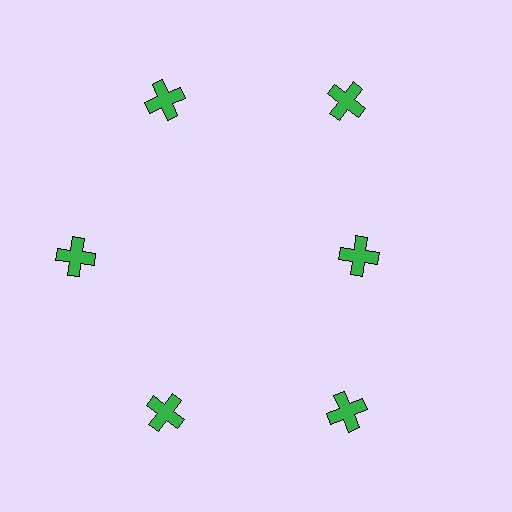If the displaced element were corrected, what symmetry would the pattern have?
It would have 6-fold rotational symmetry — the pattern would map onto itself every 60 degrees.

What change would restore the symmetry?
The symmetry would be restored by moving it outward, back onto the ring so that all 6 crosses sit at equal angles and equal distance from the center.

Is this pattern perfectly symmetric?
No. The 6 green crosses are arranged in a ring, but one element near the 3 o'clock position is pulled inward toward the center, breaking the 6-fold rotational symmetry.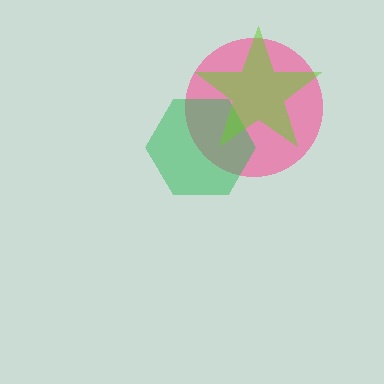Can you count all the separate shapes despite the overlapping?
Yes, there are 3 separate shapes.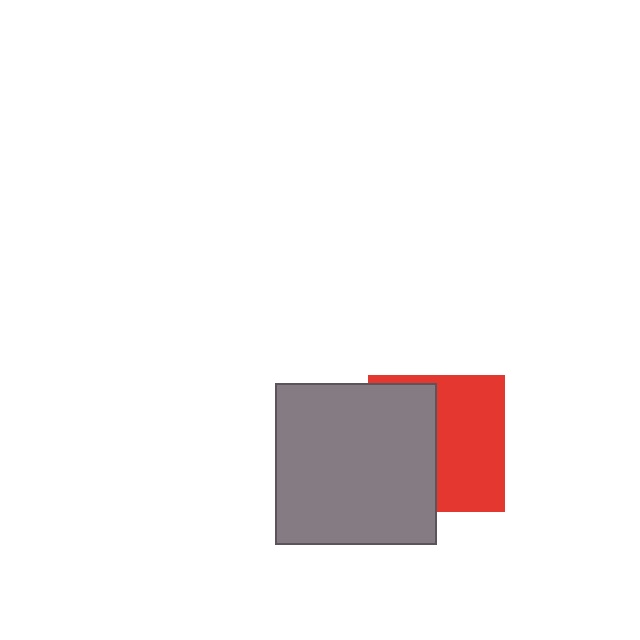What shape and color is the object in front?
The object in front is a gray square.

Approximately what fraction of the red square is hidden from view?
Roughly 48% of the red square is hidden behind the gray square.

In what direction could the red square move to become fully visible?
The red square could move right. That would shift it out from behind the gray square entirely.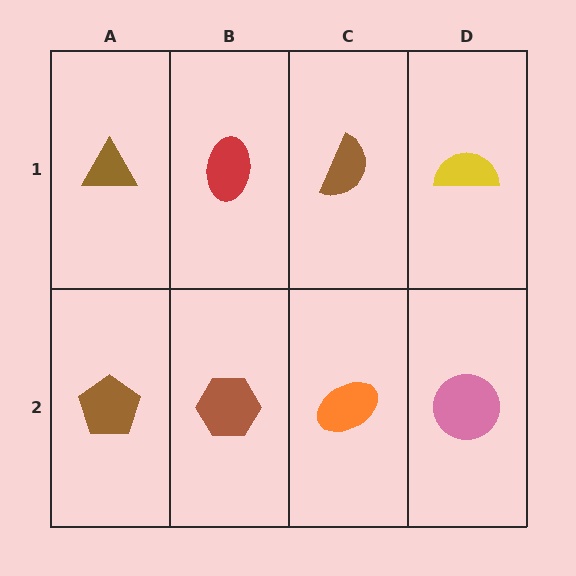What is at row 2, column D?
A pink circle.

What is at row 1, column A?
A brown triangle.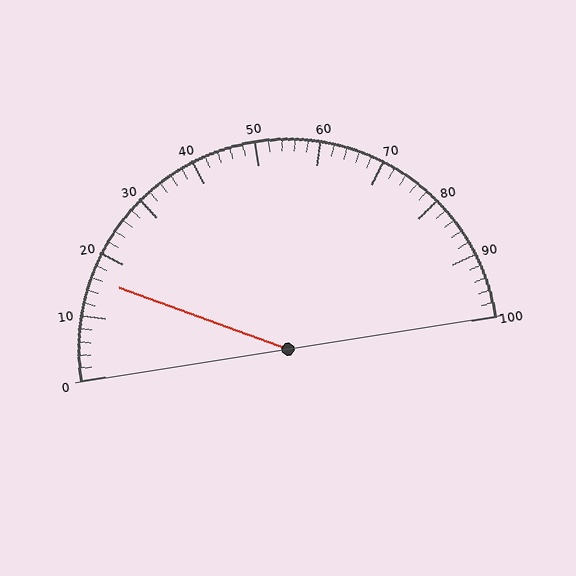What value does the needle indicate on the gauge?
The needle indicates approximately 16.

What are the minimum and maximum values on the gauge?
The gauge ranges from 0 to 100.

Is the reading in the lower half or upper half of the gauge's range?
The reading is in the lower half of the range (0 to 100).